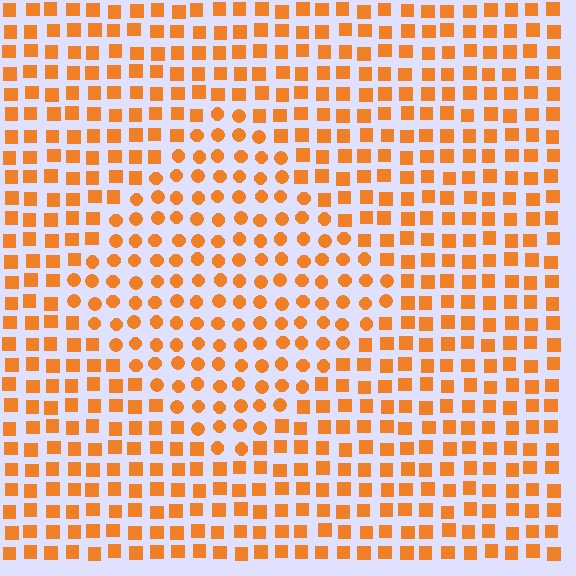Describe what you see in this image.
The image is filled with small orange elements arranged in a uniform grid. A diamond-shaped region contains circles, while the surrounding area contains squares. The boundary is defined purely by the change in element shape.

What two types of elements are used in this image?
The image uses circles inside the diamond region and squares outside it.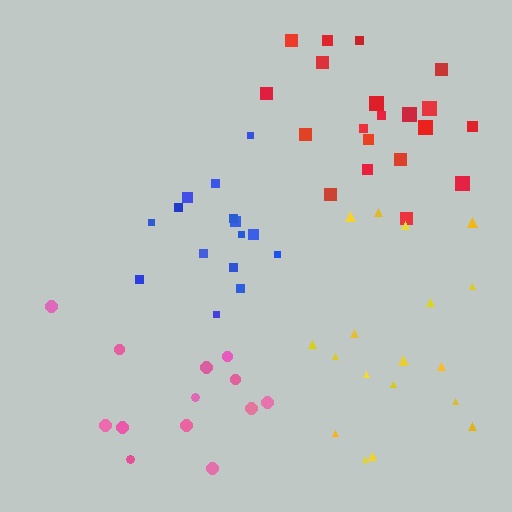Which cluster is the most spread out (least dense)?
Yellow.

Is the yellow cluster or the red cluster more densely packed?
Red.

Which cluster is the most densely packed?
Pink.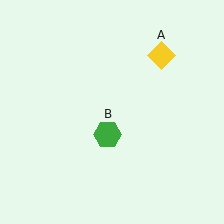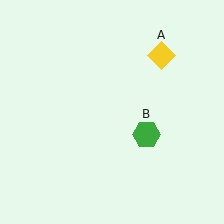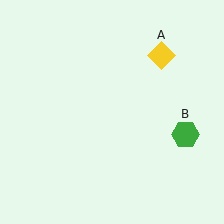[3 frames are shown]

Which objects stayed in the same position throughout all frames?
Yellow diamond (object A) remained stationary.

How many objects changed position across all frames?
1 object changed position: green hexagon (object B).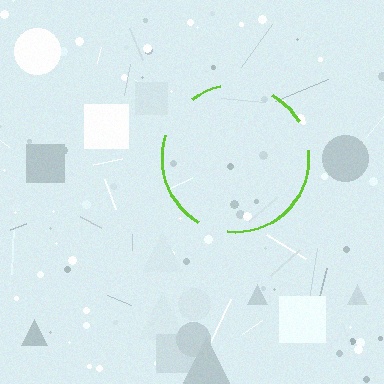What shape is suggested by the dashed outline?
The dashed outline suggests a circle.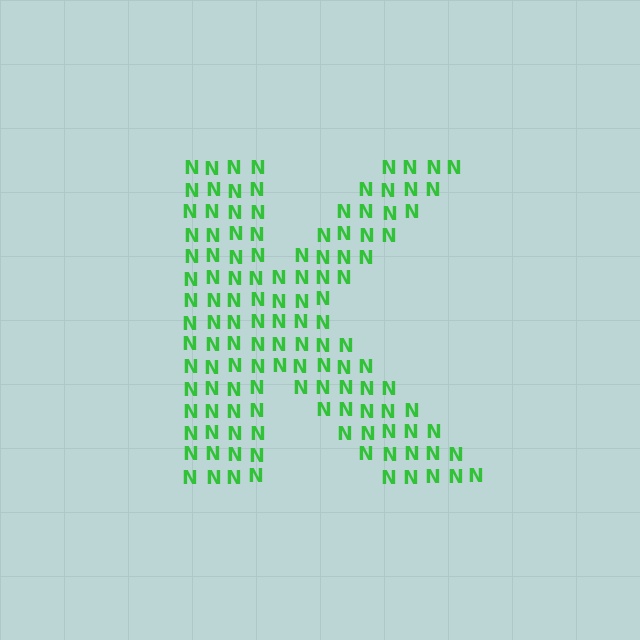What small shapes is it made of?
It is made of small letter N's.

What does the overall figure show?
The overall figure shows the letter K.